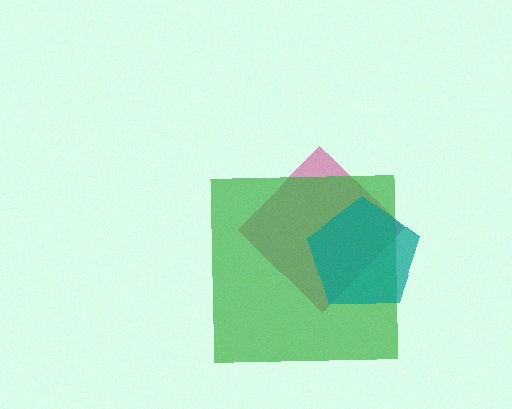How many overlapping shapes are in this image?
There are 3 overlapping shapes in the image.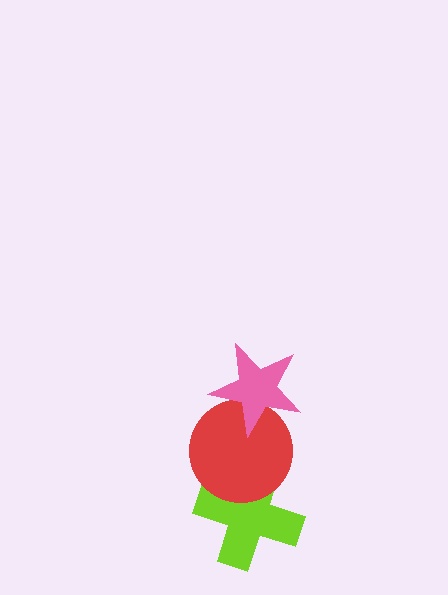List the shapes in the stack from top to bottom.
From top to bottom: the pink star, the red circle, the lime cross.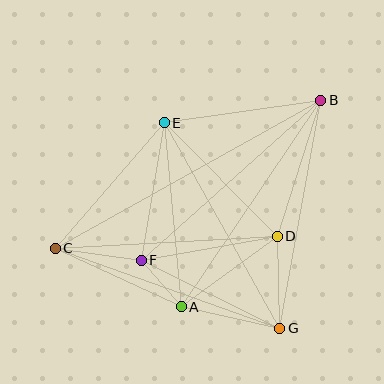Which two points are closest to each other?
Points A and F are closest to each other.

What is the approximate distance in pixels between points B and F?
The distance between B and F is approximately 241 pixels.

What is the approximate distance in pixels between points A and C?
The distance between A and C is approximately 139 pixels.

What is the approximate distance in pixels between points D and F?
The distance between D and F is approximately 138 pixels.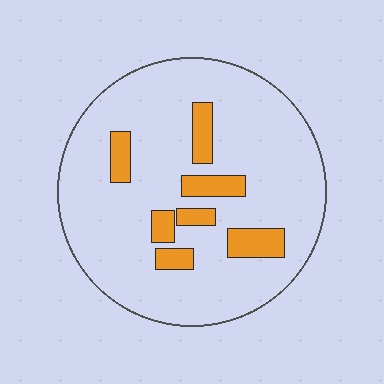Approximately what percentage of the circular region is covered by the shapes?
Approximately 15%.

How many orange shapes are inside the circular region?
7.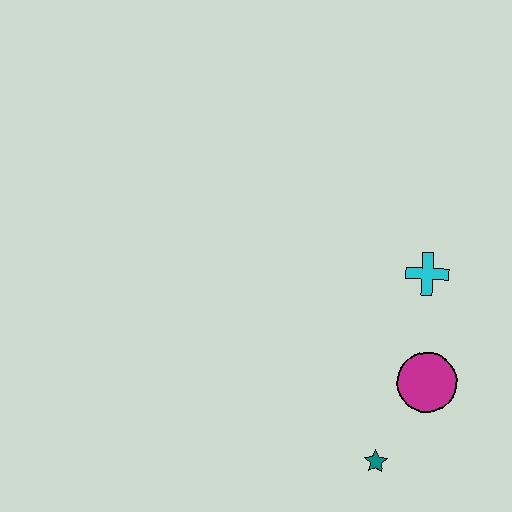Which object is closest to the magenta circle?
The teal star is closest to the magenta circle.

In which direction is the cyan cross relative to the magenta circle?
The cyan cross is above the magenta circle.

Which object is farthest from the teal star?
The cyan cross is farthest from the teal star.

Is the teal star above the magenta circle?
No